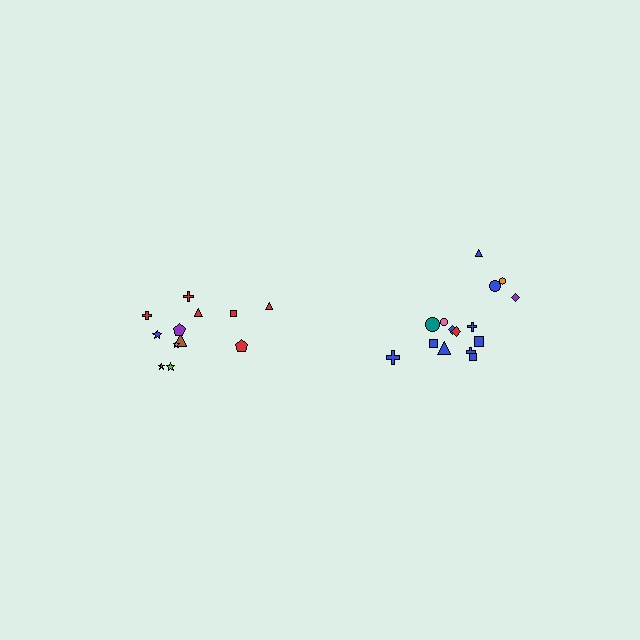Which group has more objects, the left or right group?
The right group.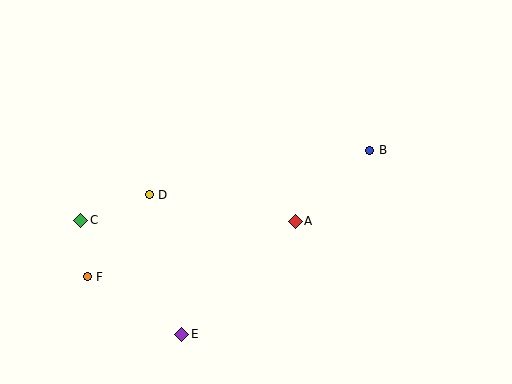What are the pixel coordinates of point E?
Point E is at (182, 334).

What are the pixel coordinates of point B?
Point B is at (370, 150).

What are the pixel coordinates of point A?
Point A is at (295, 221).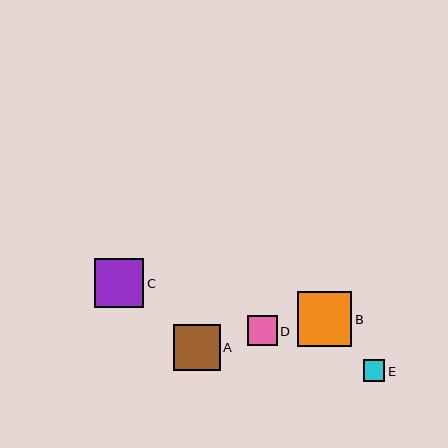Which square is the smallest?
Square E is the smallest with a size of approximately 21 pixels.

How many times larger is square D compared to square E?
Square D is approximately 1.4 times the size of square E.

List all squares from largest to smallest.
From largest to smallest: B, C, A, D, E.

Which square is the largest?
Square B is the largest with a size of approximately 55 pixels.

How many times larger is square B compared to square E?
Square B is approximately 2.6 times the size of square E.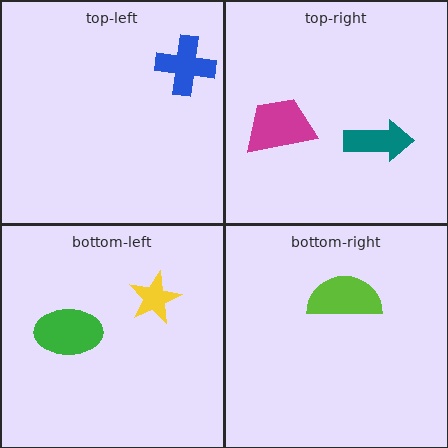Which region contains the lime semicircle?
The bottom-right region.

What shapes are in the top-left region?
The blue cross.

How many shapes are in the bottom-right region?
1.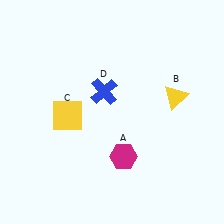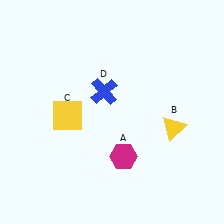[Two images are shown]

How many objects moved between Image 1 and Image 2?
1 object moved between the two images.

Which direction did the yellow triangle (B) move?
The yellow triangle (B) moved down.